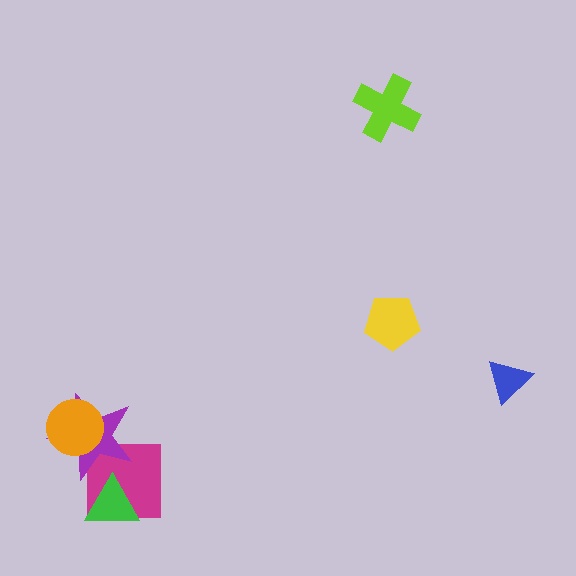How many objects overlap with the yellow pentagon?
0 objects overlap with the yellow pentagon.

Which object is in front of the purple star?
The orange circle is in front of the purple star.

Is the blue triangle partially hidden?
No, no other shape covers it.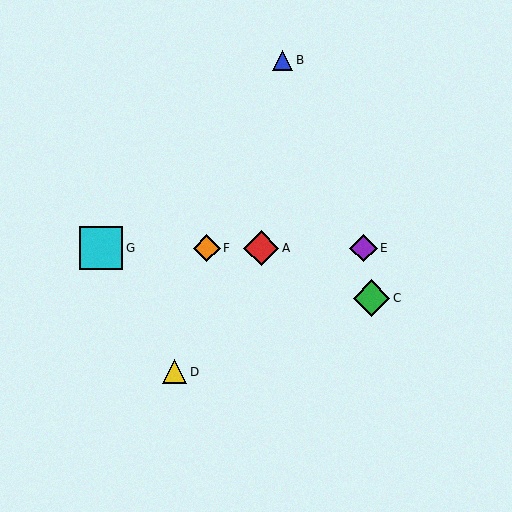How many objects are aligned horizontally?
4 objects (A, E, F, G) are aligned horizontally.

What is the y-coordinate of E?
Object E is at y≈248.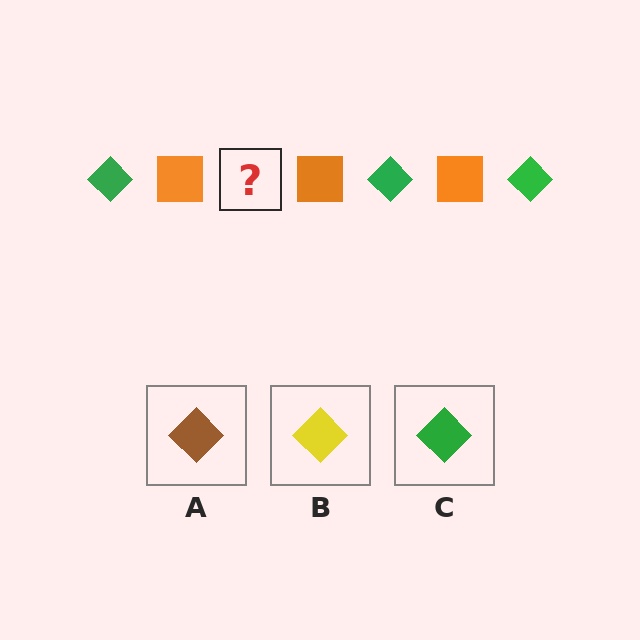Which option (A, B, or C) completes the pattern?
C.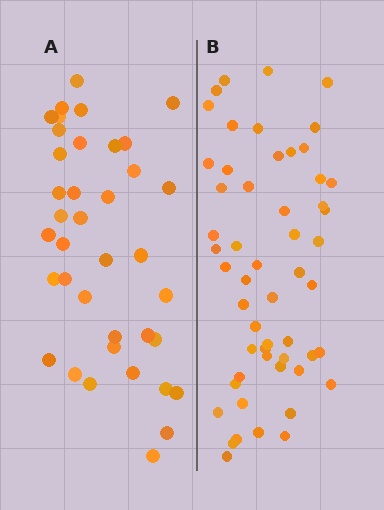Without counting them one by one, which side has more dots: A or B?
Region B (the right region) has more dots.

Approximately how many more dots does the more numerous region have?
Region B has approximately 15 more dots than region A.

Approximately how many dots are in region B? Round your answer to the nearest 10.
About 50 dots. (The exact count is 54, which rounds to 50.)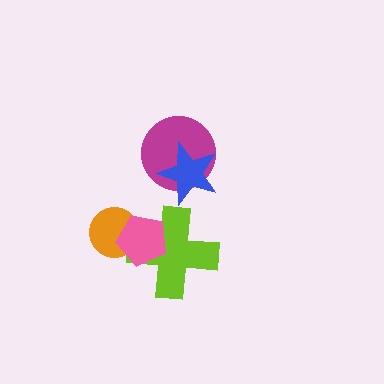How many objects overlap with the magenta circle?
1 object overlaps with the magenta circle.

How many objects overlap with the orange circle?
2 objects overlap with the orange circle.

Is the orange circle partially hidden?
Yes, it is partially covered by another shape.